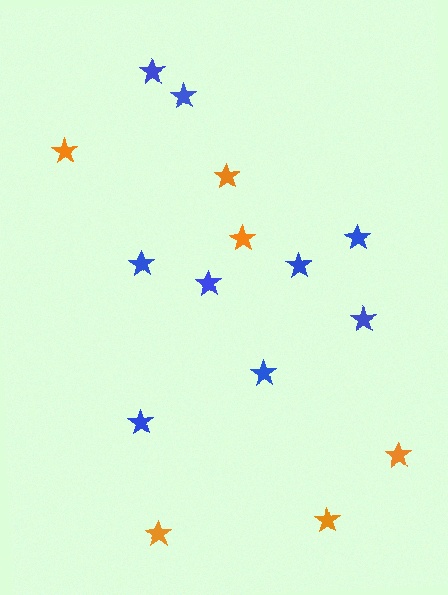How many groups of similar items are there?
There are 2 groups: one group of blue stars (9) and one group of orange stars (6).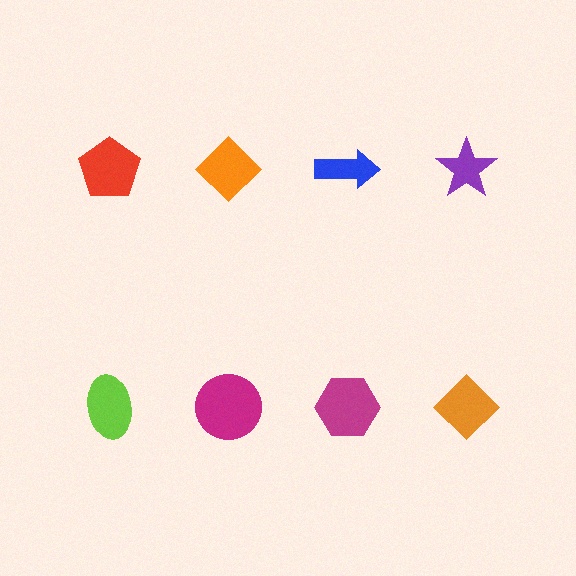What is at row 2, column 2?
A magenta circle.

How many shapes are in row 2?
4 shapes.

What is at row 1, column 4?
A purple star.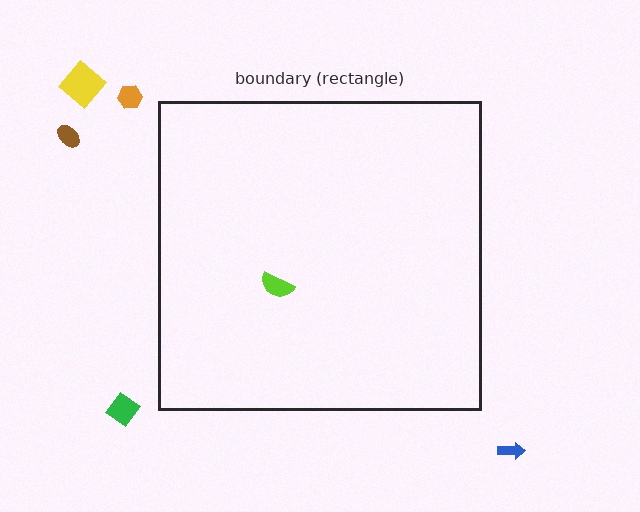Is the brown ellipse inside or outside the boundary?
Outside.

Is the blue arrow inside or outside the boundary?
Outside.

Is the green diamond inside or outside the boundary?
Outside.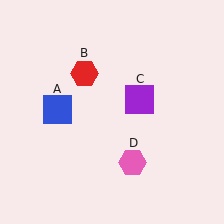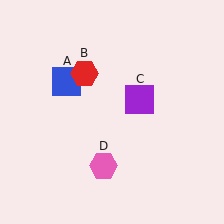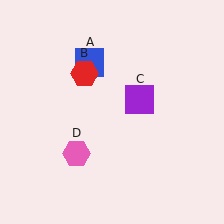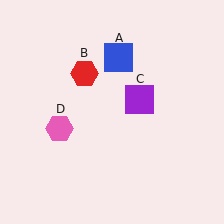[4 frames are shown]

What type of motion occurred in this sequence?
The blue square (object A), pink hexagon (object D) rotated clockwise around the center of the scene.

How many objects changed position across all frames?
2 objects changed position: blue square (object A), pink hexagon (object D).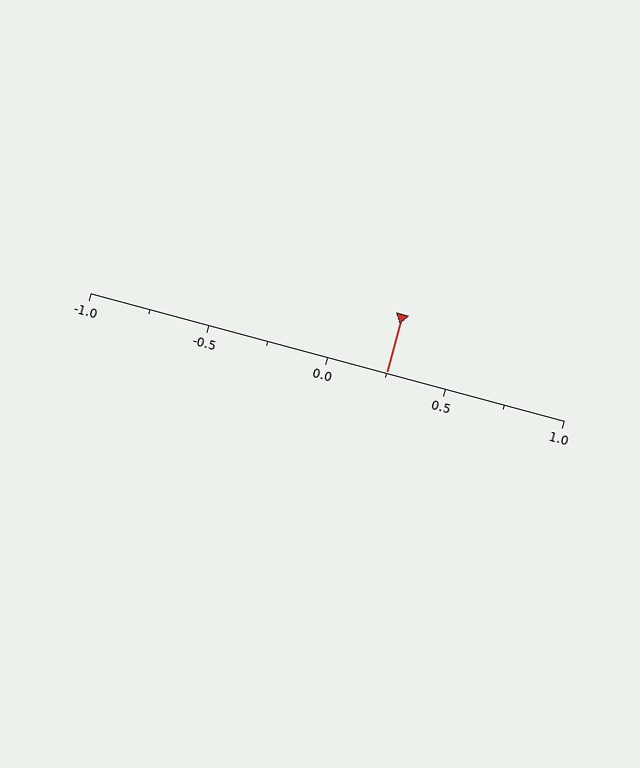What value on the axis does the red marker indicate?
The marker indicates approximately 0.25.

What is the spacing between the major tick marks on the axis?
The major ticks are spaced 0.5 apart.